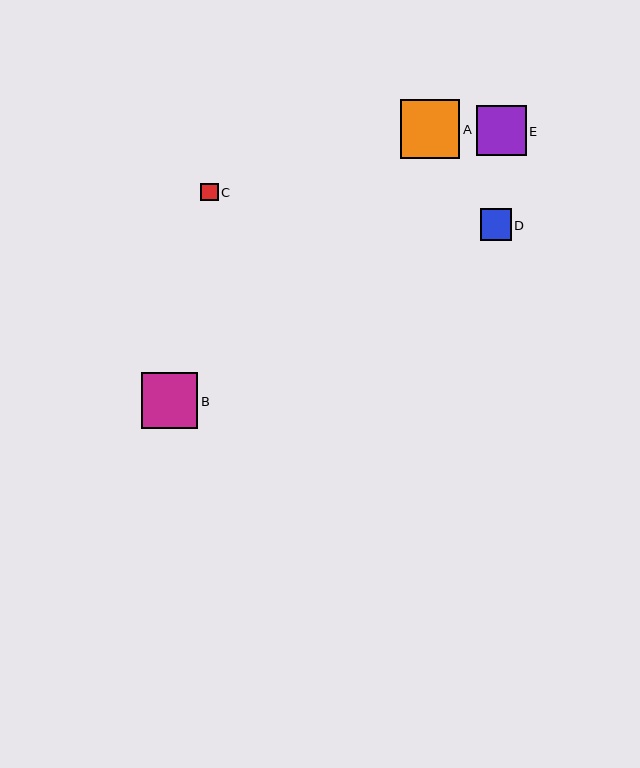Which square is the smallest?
Square C is the smallest with a size of approximately 17 pixels.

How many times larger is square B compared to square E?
Square B is approximately 1.1 times the size of square E.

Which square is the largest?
Square A is the largest with a size of approximately 59 pixels.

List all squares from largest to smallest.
From largest to smallest: A, B, E, D, C.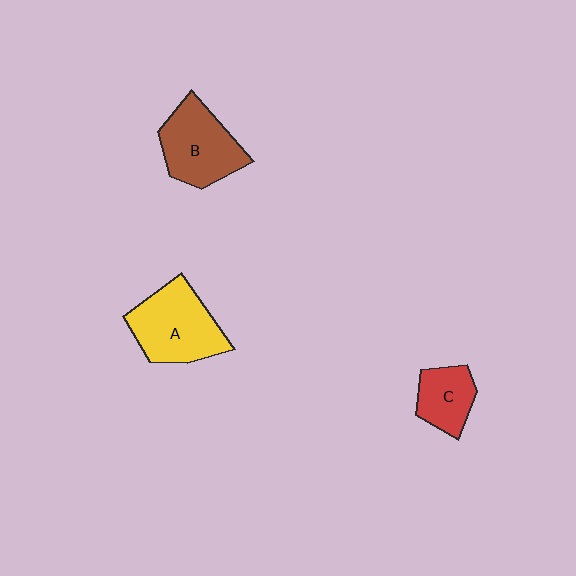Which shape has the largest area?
Shape A (yellow).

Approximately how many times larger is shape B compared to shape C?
Approximately 1.6 times.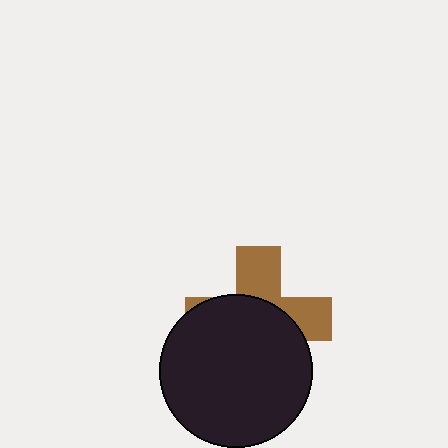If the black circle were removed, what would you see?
You would see the complete brown cross.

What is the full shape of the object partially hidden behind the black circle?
The partially hidden object is a brown cross.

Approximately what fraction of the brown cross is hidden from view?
Roughly 61% of the brown cross is hidden behind the black circle.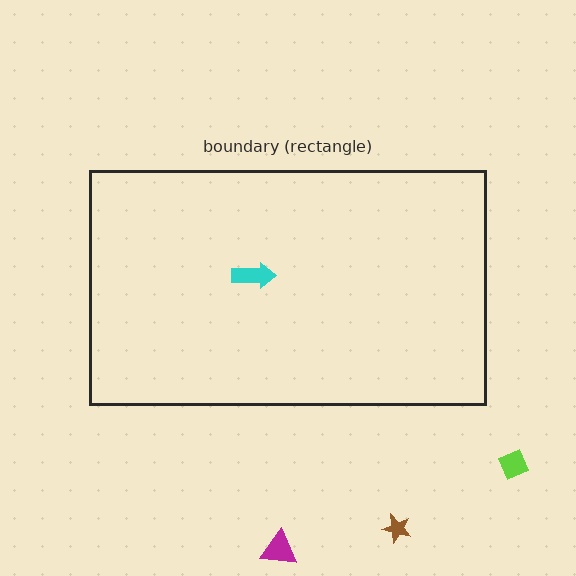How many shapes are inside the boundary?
1 inside, 3 outside.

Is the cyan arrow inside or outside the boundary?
Inside.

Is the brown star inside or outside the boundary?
Outside.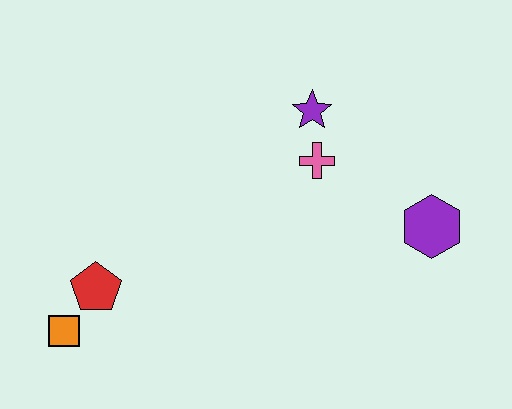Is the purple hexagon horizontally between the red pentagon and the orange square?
No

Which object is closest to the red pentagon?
The orange square is closest to the red pentagon.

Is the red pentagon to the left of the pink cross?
Yes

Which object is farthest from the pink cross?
The orange square is farthest from the pink cross.